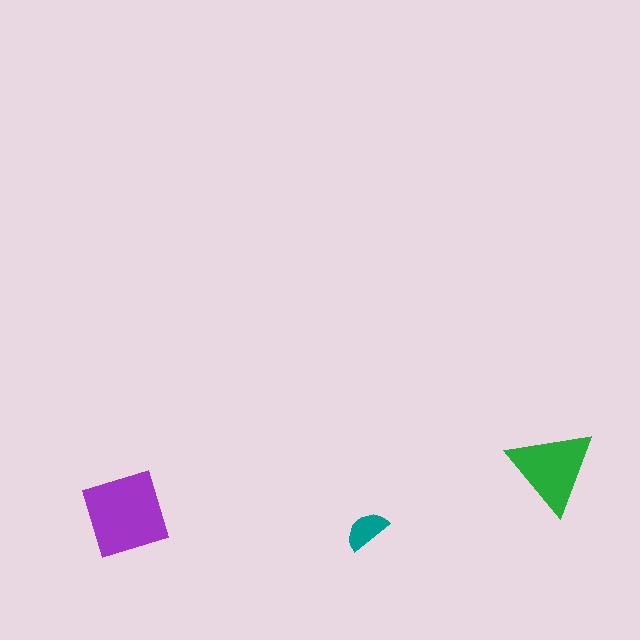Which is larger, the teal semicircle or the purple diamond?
The purple diamond.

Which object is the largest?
The purple diamond.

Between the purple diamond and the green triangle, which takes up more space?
The purple diamond.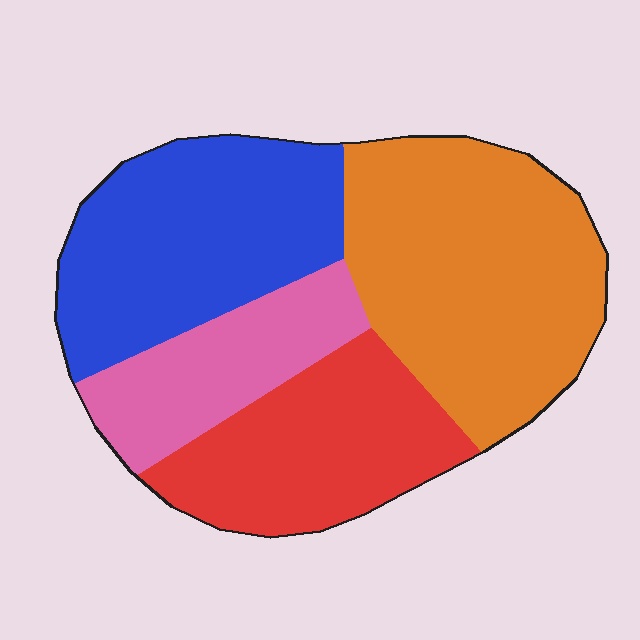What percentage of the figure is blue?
Blue covers roughly 30% of the figure.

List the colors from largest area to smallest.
From largest to smallest: orange, blue, red, pink.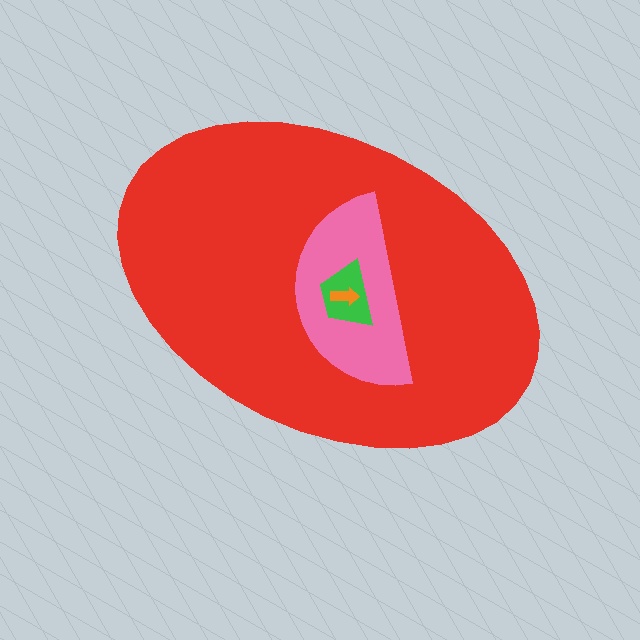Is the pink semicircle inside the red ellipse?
Yes.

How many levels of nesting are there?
4.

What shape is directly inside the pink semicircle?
The green trapezoid.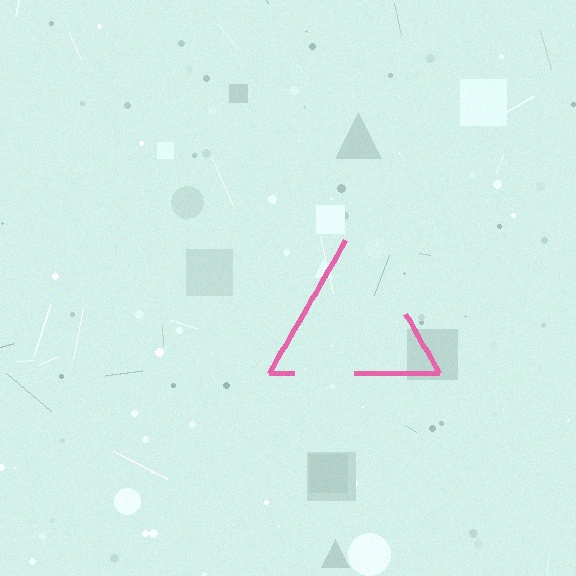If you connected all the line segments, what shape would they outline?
They would outline a triangle.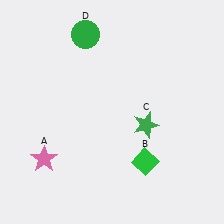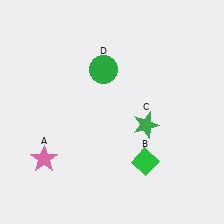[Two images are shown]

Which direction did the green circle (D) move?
The green circle (D) moved down.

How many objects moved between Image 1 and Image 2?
1 object moved between the two images.